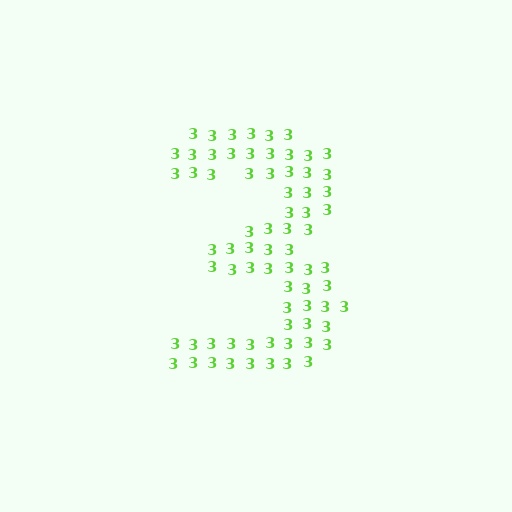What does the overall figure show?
The overall figure shows the digit 3.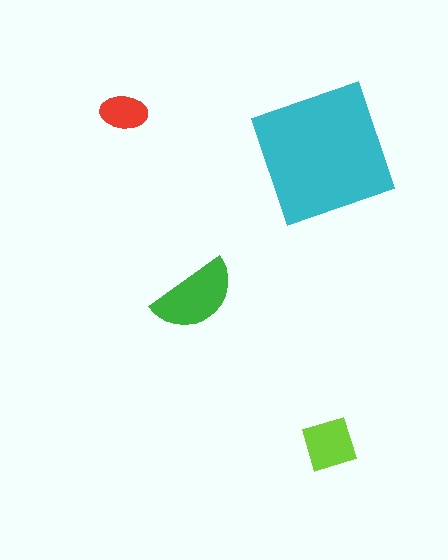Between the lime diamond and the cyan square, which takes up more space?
The cyan square.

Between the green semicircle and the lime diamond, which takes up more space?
The green semicircle.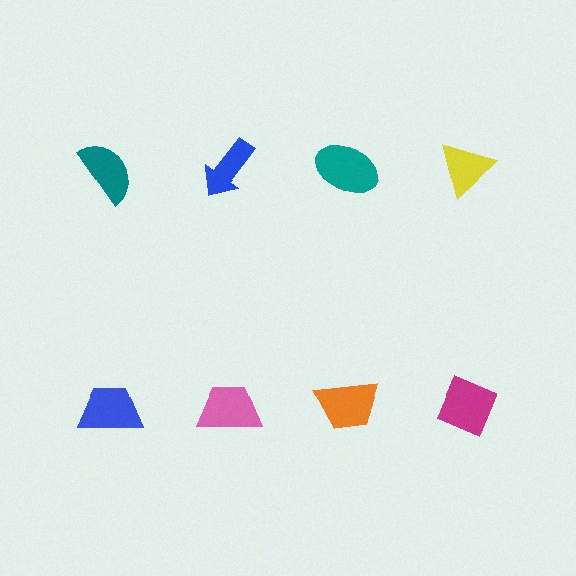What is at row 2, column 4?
A magenta diamond.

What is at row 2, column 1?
A blue trapezoid.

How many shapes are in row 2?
4 shapes.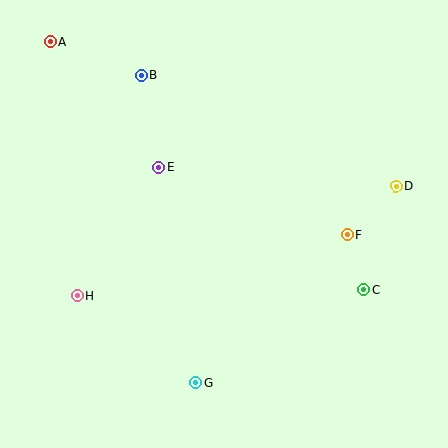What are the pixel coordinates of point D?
Point D is at (396, 186).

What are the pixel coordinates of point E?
Point E is at (159, 167).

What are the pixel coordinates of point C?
Point C is at (364, 290).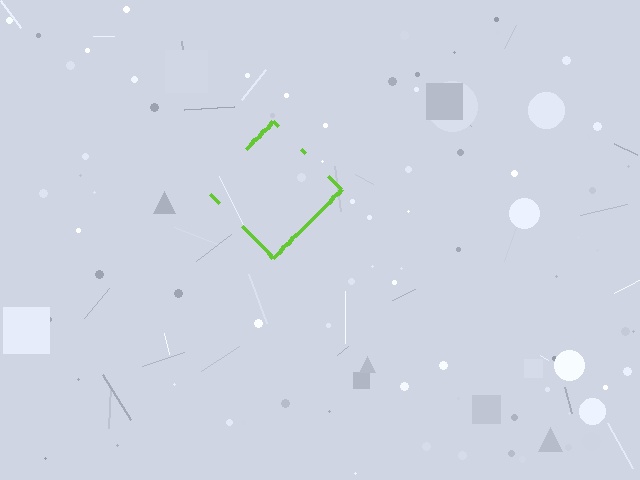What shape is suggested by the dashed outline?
The dashed outline suggests a diamond.